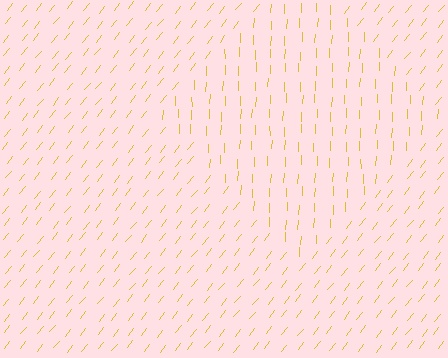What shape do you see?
I see a diamond.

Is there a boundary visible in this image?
Yes, there is a texture boundary formed by a change in line orientation.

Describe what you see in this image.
The image is filled with small yellow line segments. A diamond region in the image has lines oriented differently from the surrounding lines, creating a visible texture boundary.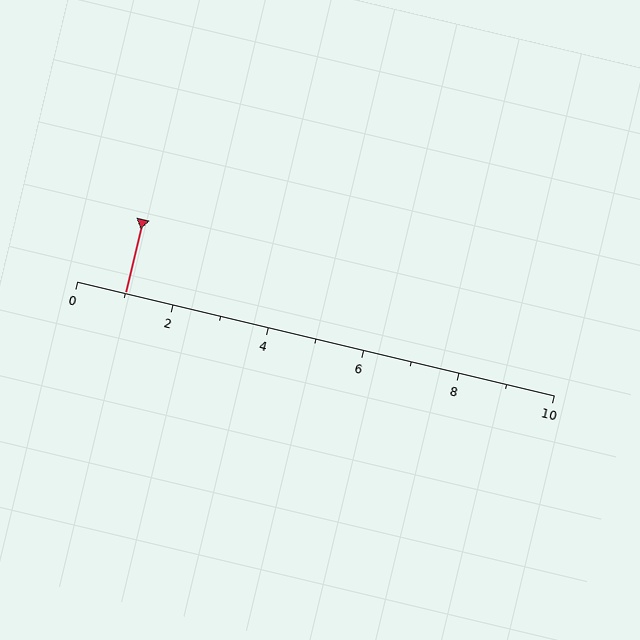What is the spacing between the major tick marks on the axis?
The major ticks are spaced 2 apart.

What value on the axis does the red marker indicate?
The marker indicates approximately 1.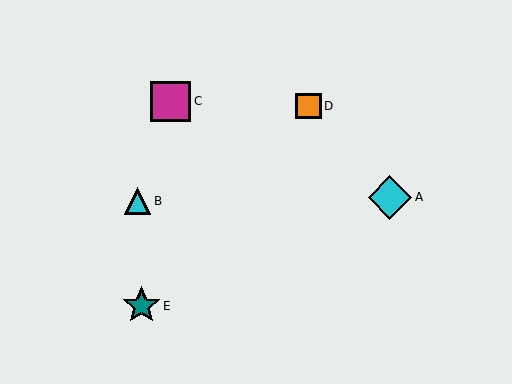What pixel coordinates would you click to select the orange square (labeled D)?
Click at (308, 106) to select the orange square D.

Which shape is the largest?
The cyan diamond (labeled A) is the largest.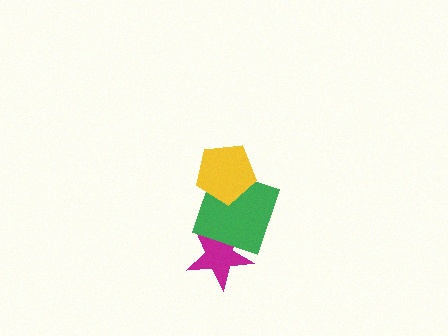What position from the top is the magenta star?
The magenta star is 3rd from the top.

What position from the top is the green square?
The green square is 2nd from the top.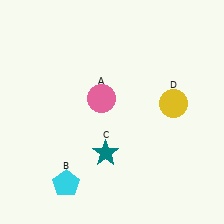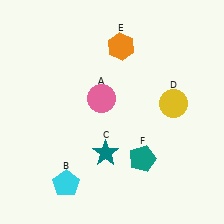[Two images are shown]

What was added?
An orange hexagon (E), a teal pentagon (F) were added in Image 2.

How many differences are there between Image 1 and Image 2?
There are 2 differences between the two images.